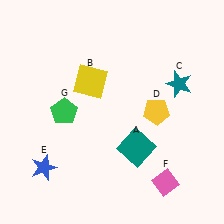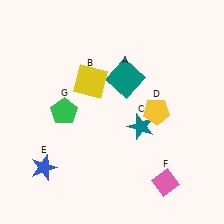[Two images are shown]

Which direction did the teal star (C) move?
The teal star (C) moved down.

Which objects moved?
The objects that moved are: the teal square (A), the teal star (C).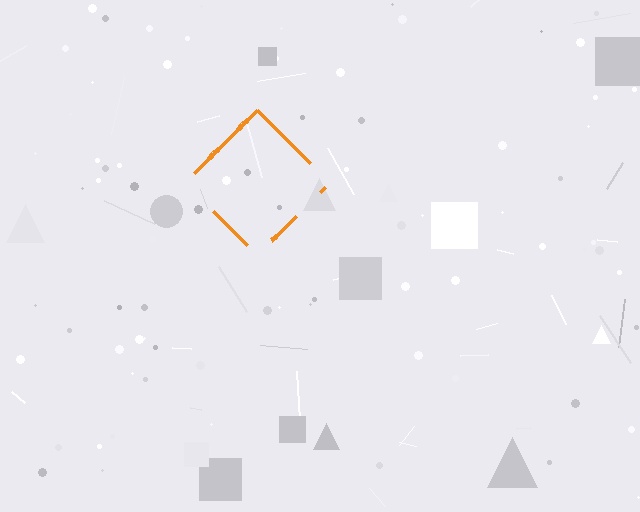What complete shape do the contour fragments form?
The contour fragments form a diamond.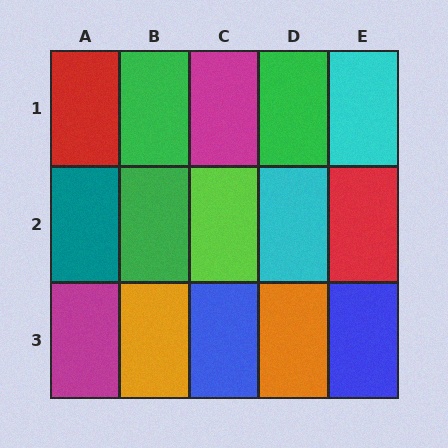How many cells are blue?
2 cells are blue.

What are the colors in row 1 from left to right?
Red, green, magenta, green, cyan.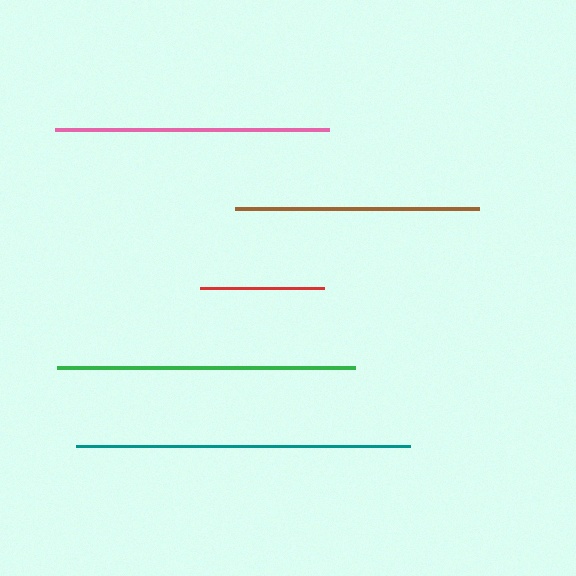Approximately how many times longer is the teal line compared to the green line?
The teal line is approximately 1.1 times the length of the green line.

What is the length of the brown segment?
The brown segment is approximately 244 pixels long.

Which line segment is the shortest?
The red line is the shortest at approximately 124 pixels.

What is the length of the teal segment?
The teal segment is approximately 333 pixels long.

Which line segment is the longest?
The teal line is the longest at approximately 333 pixels.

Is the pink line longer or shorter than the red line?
The pink line is longer than the red line.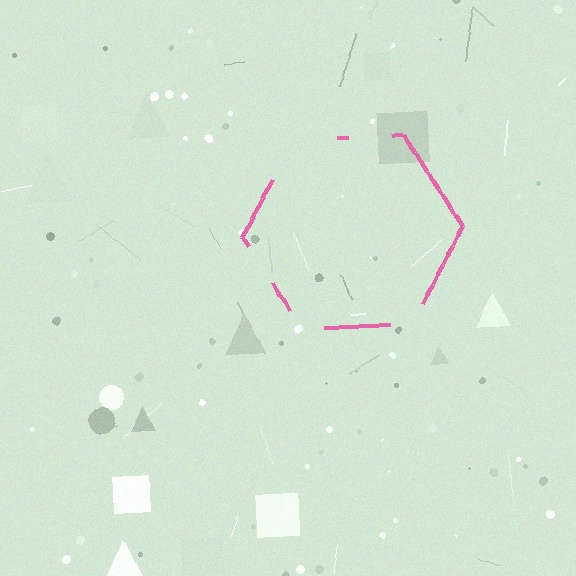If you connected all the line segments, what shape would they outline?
They would outline a hexagon.